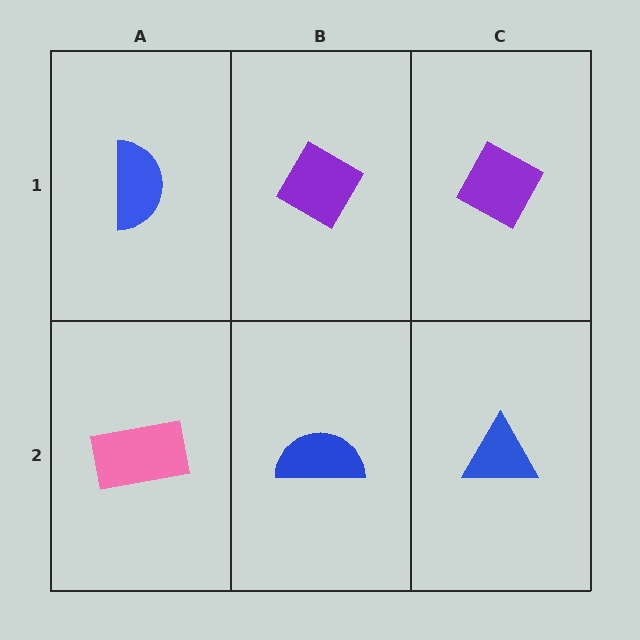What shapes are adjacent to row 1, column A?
A pink rectangle (row 2, column A), a purple diamond (row 1, column B).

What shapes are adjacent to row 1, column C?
A blue triangle (row 2, column C), a purple diamond (row 1, column B).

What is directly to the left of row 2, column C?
A blue semicircle.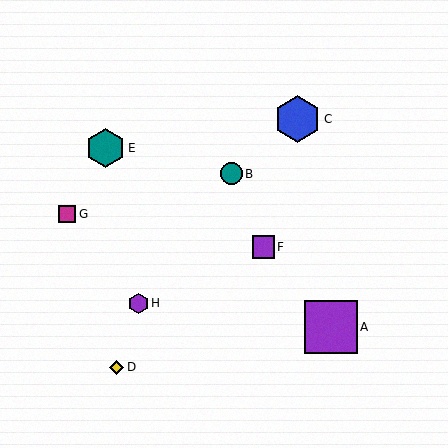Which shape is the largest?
The purple square (labeled A) is the largest.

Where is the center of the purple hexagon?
The center of the purple hexagon is at (138, 303).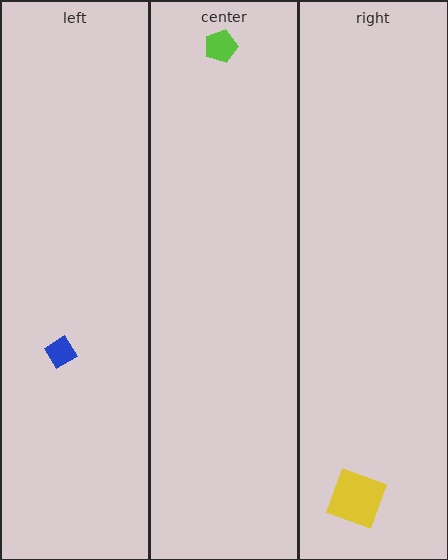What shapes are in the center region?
The lime pentagon.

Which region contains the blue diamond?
The left region.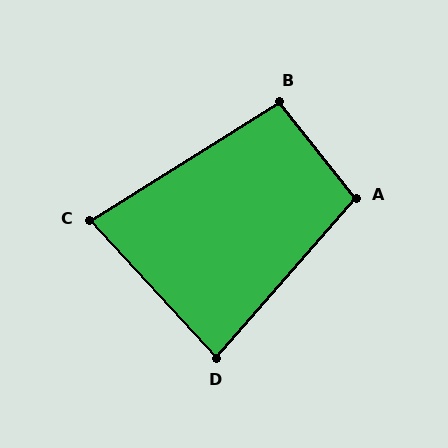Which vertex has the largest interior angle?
A, at approximately 100 degrees.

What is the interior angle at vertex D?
Approximately 84 degrees (acute).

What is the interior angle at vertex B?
Approximately 96 degrees (obtuse).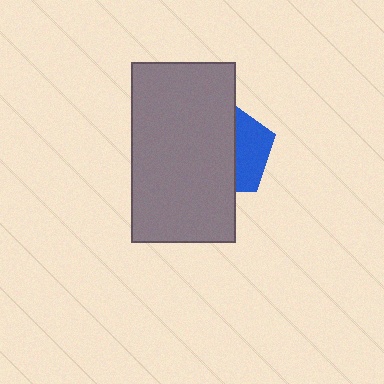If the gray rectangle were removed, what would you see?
You would see the complete blue pentagon.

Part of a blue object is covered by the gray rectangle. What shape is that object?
It is a pentagon.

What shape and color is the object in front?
The object in front is a gray rectangle.